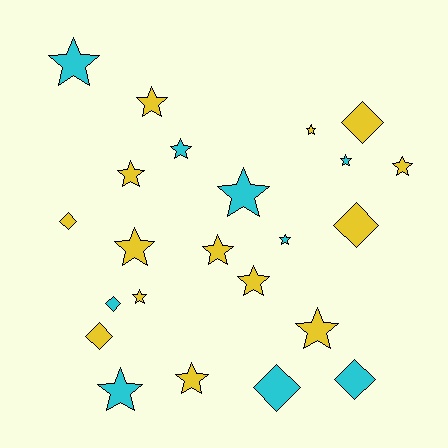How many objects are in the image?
There are 23 objects.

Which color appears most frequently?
Yellow, with 14 objects.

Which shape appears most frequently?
Star, with 16 objects.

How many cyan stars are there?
There are 6 cyan stars.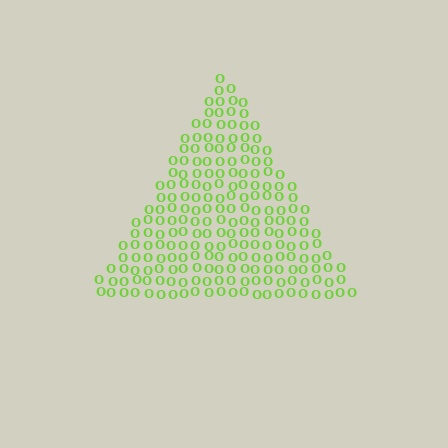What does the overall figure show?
The overall figure shows a triangle.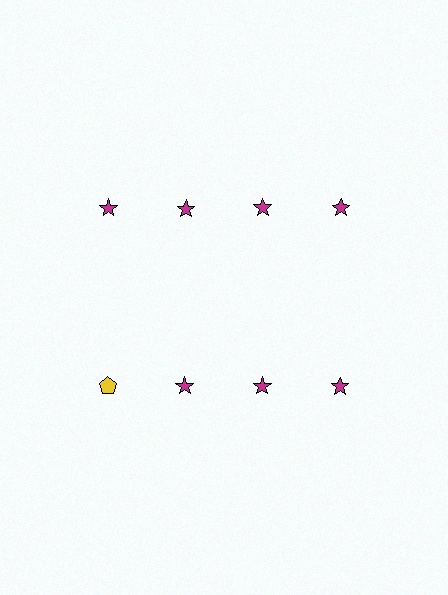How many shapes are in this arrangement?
There are 8 shapes arranged in a grid pattern.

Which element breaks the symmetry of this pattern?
The yellow pentagon in the second row, leftmost column breaks the symmetry. All other shapes are magenta stars.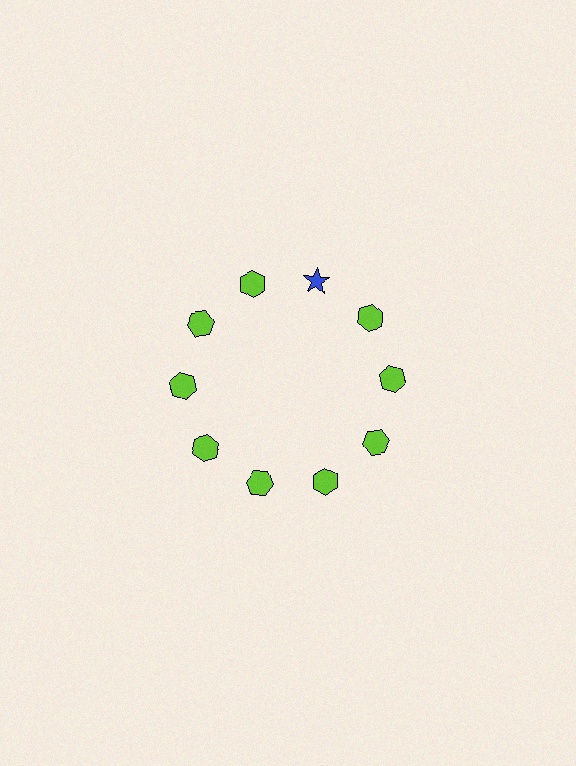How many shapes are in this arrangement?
There are 10 shapes arranged in a ring pattern.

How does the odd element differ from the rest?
It differs in both color (blue instead of lime) and shape (star instead of hexagon).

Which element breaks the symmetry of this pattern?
The blue star at roughly the 1 o'clock position breaks the symmetry. All other shapes are lime hexagons.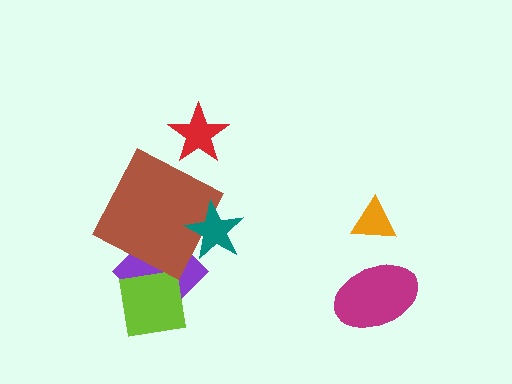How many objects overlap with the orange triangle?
0 objects overlap with the orange triangle.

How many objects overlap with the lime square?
1 object overlaps with the lime square.